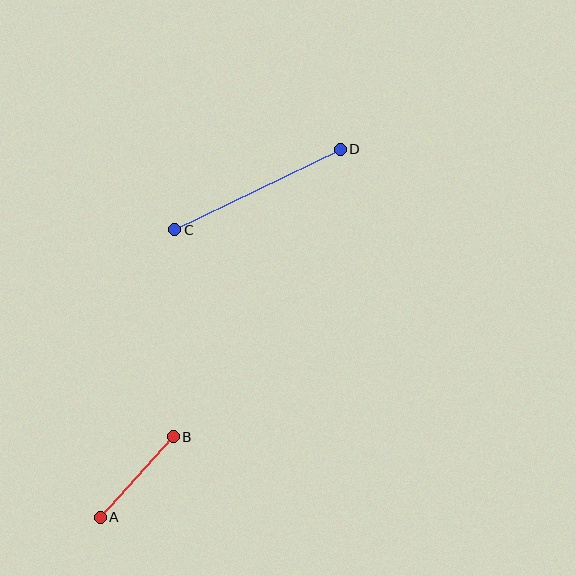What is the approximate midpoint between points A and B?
The midpoint is at approximately (137, 477) pixels.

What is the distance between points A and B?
The distance is approximately 109 pixels.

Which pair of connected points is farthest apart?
Points C and D are farthest apart.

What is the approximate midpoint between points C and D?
The midpoint is at approximately (258, 189) pixels.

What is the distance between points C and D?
The distance is approximately 184 pixels.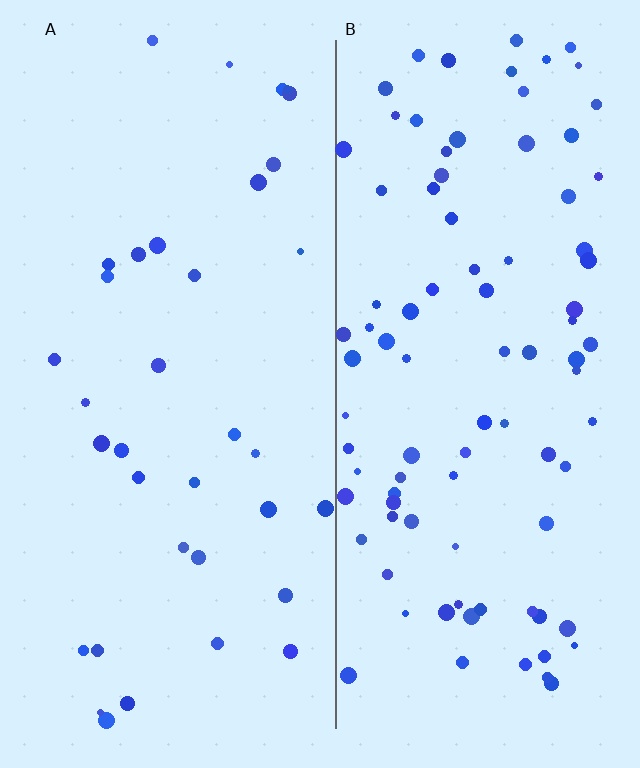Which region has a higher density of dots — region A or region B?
B (the right).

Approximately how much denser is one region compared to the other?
Approximately 2.6× — region B over region A.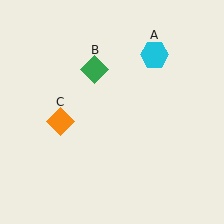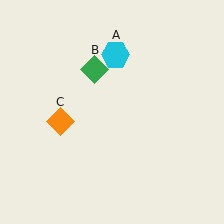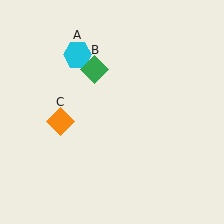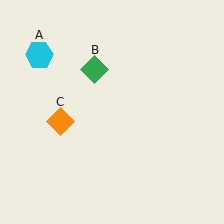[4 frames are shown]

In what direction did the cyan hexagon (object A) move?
The cyan hexagon (object A) moved left.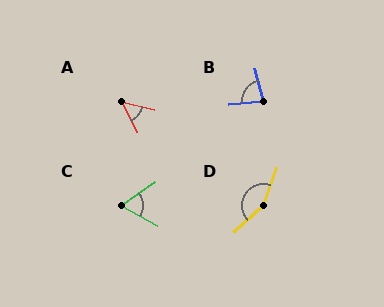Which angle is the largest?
D, at approximately 152 degrees.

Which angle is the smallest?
A, at approximately 50 degrees.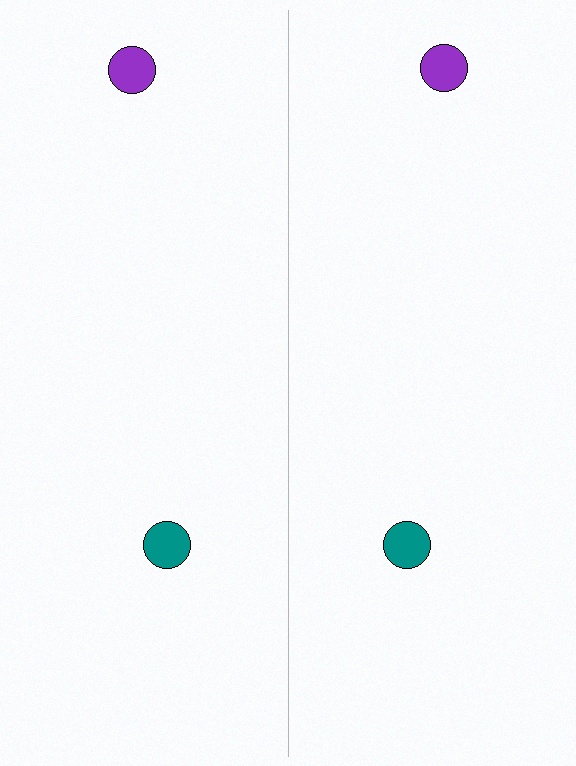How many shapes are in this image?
There are 4 shapes in this image.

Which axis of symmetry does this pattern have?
The pattern has a vertical axis of symmetry running through the center of the image.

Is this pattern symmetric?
Yes, this pattern has bilateral (reflection) symmetry.